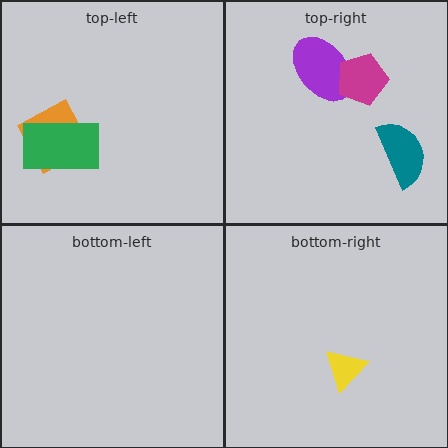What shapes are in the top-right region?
The purple ellipse, the magenta pentagon, the teal semicircle.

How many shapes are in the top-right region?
3.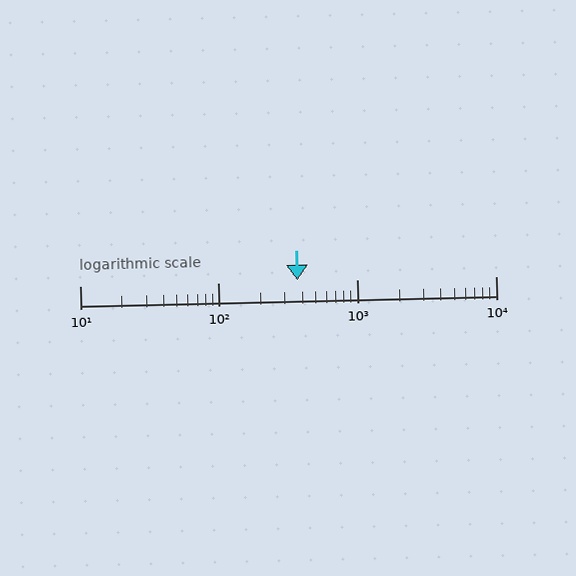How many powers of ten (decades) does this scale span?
The scale spans 3 decades, from 10 to 10000.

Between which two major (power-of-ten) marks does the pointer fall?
The pointer is between 100 and 1000.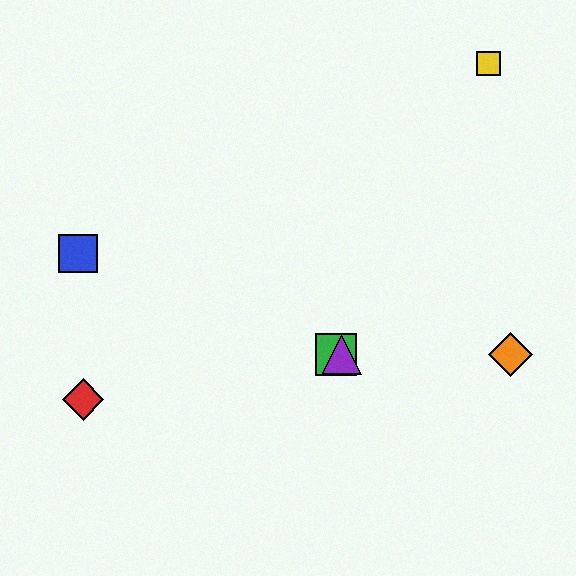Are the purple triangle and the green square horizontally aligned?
Yes, both are at y≈354.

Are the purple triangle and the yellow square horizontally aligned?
No, the purple triangle is at y≈354 and the yellow square is at y≈64.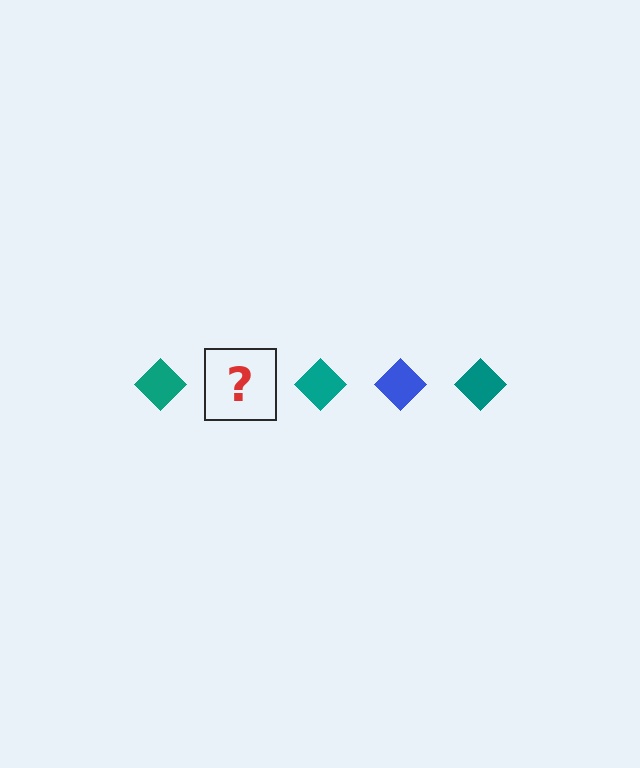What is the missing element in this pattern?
The missing element is a blue diamond.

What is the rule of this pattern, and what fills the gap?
The rule is that the pattern cycles through teal, blue diamonds. The gap should be filled with a blue diamond.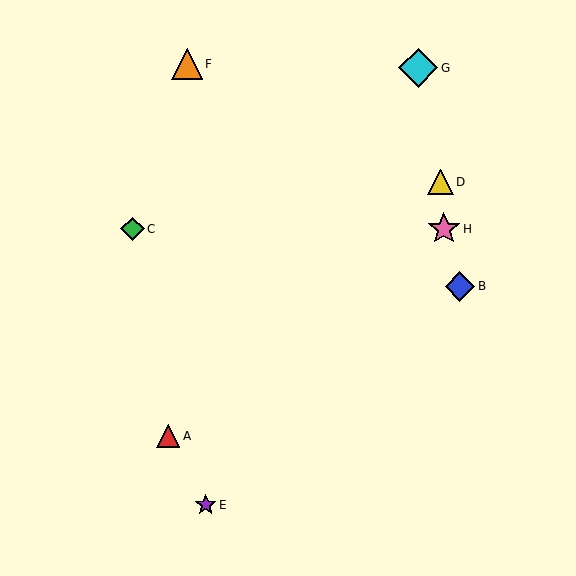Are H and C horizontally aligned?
Yes, both are at y≈229.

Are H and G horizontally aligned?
No, H is at y≈229 and G is at y≈68.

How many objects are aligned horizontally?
2 objects (C, H) are aligned horizontally.